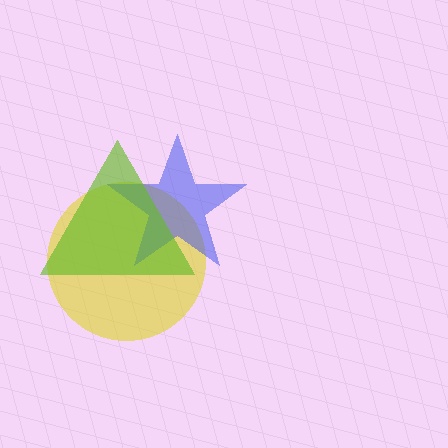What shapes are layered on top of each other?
The layered shapes are: a yellow circle, a blue star, a lime triangle.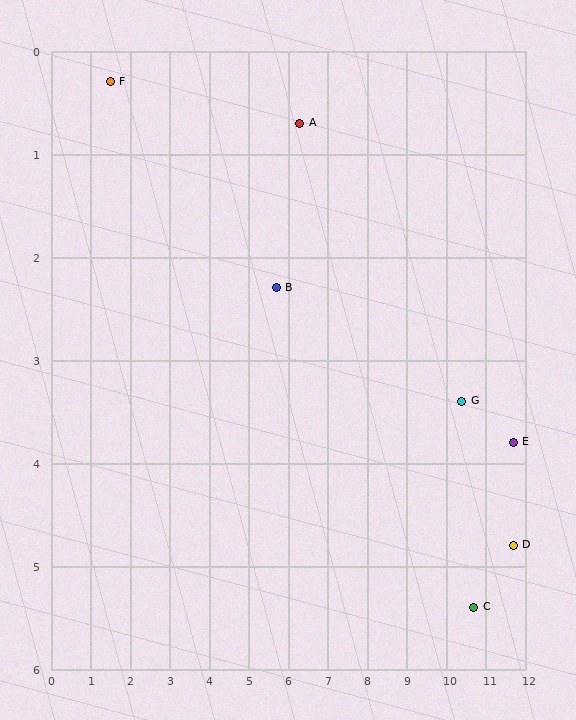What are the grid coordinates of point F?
Point F is at approximately (1.5, 0.3).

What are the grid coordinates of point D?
Point D is at approximately (11.7, 4.8).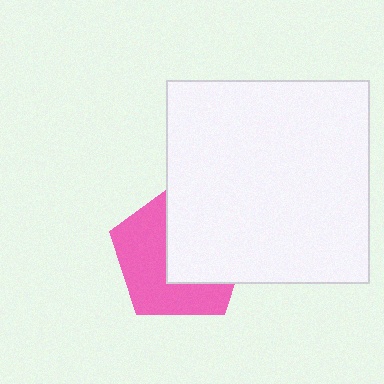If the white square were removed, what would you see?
You would see the complete pink pentagon.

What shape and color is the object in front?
The object in front is a white square.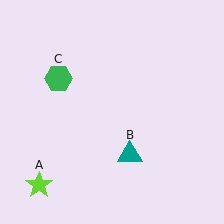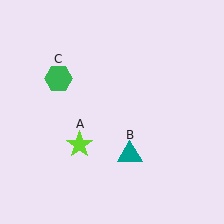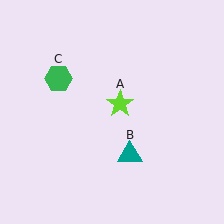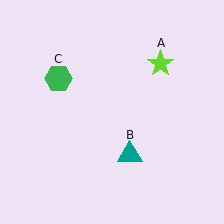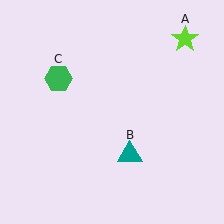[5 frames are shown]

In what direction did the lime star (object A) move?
The lime star (object A) moved up and to the right.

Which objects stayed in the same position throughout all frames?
Teal triangle (object B) and green hexagon (object C) remained stationary.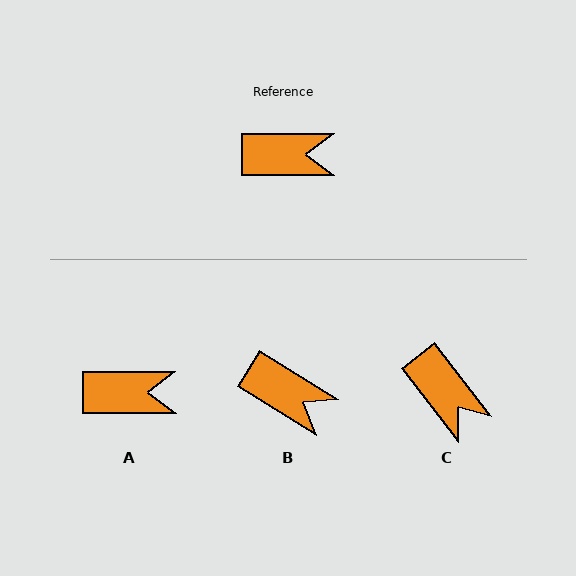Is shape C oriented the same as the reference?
No, it is off by about 53 degrees.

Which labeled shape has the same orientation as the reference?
A.